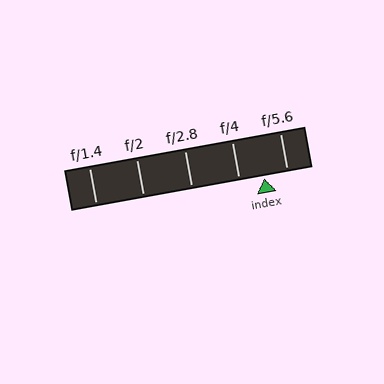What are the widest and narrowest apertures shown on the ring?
The widest aperture shown is f/1.4 and the narrowest is f/5.6.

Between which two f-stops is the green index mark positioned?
The index mark is between f/4 and f/5.6.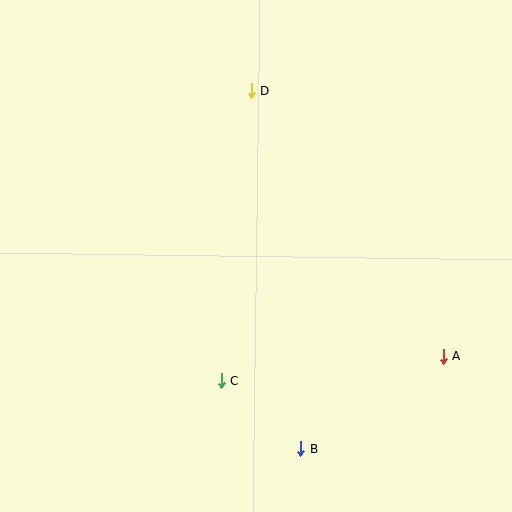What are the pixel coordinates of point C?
Point C is at (222, 380).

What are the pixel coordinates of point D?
Point D is at (251, 91).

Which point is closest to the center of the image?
Point C at (222, 380) is closest to the center.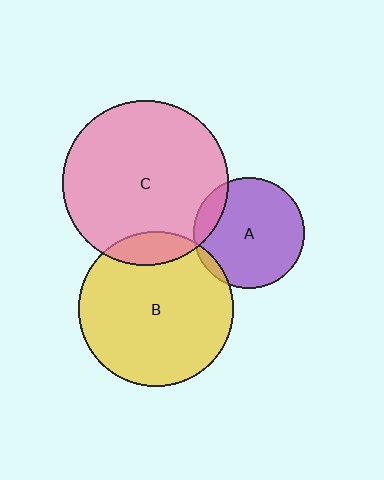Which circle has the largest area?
Circle C (pink).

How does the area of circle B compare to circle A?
Approximately 1.9 times.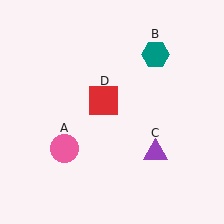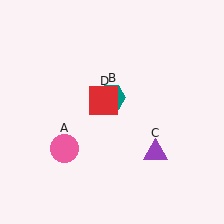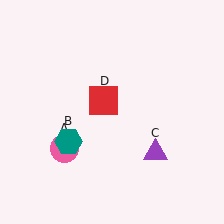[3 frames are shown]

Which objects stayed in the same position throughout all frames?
Pink circle (object A) and purple triangle (object C) and red square (object D) remained stationary.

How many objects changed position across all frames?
1 object changed position: teal hexagon (object B).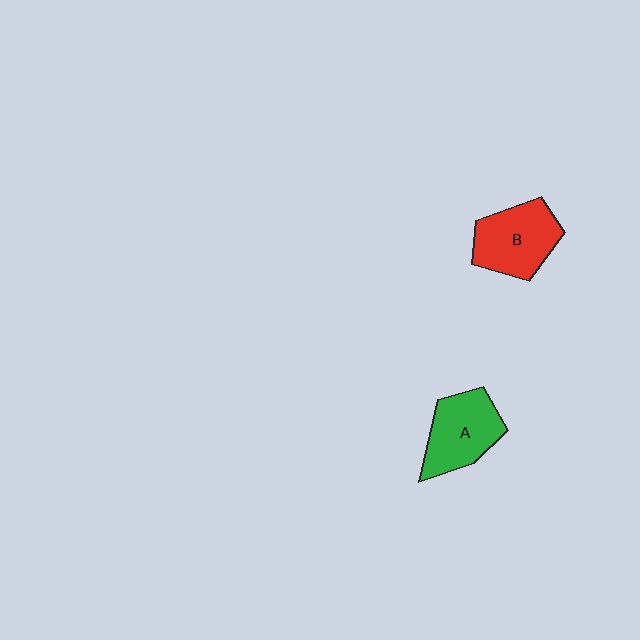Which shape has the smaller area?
Shape A (green).